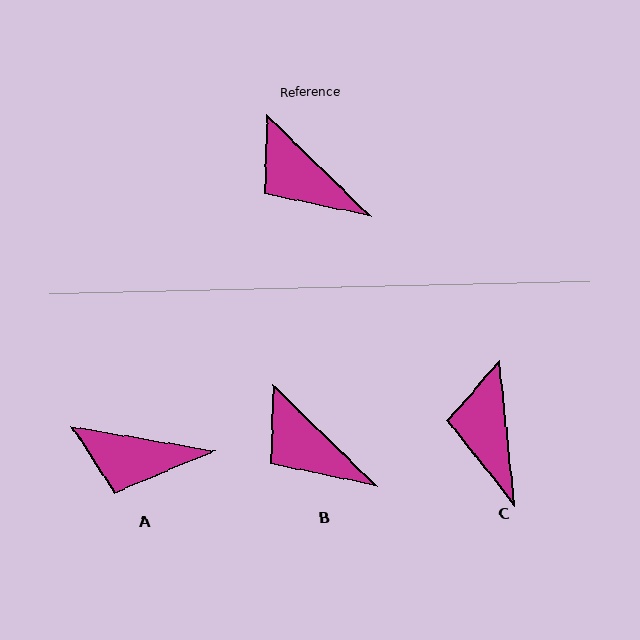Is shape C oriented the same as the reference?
No, it is off by about 40 degrees.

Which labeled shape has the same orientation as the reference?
B.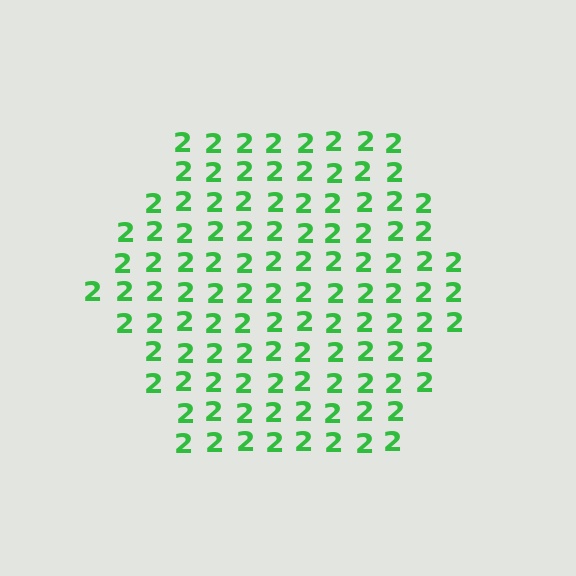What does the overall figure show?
The overall figure shows a hexagon.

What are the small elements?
The small elements are digit 2's.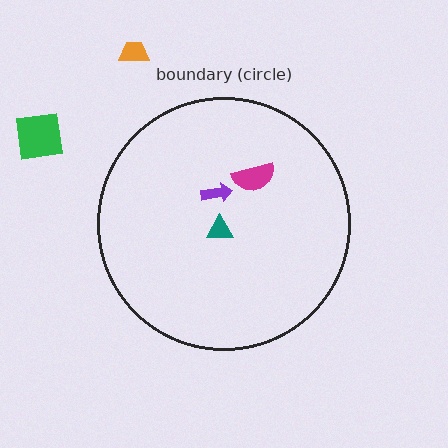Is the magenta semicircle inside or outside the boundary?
Inside.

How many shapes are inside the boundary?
3 inside, 2 outside.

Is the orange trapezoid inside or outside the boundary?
Outside.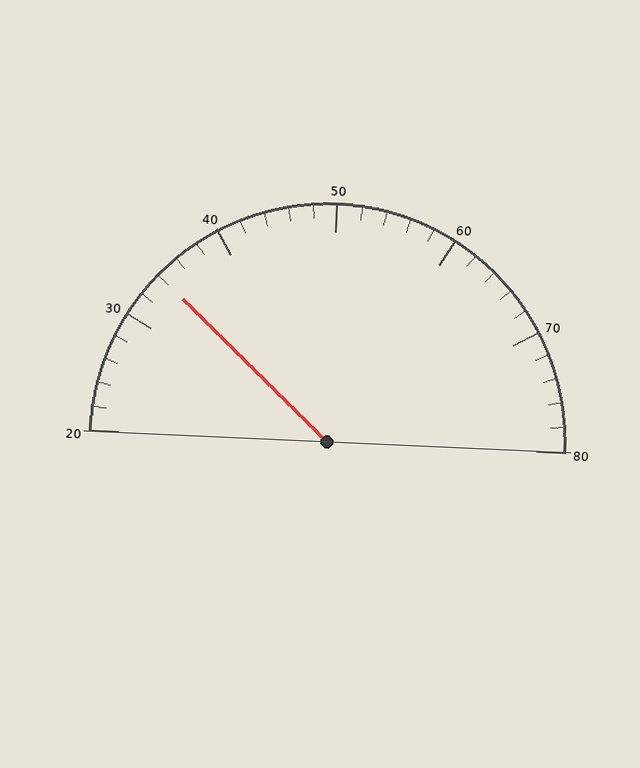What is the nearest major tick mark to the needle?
The nearest major tick mark is 30.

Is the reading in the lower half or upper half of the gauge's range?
The reading is in the lower half of the range (20 to 80).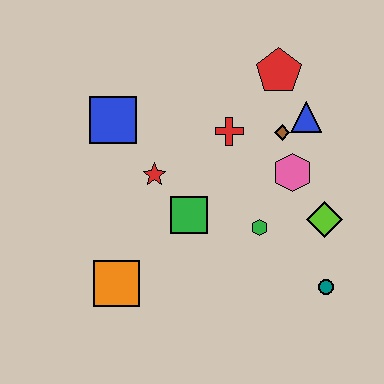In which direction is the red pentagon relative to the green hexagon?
The red pentagon is above the green hexagon.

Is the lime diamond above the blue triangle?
No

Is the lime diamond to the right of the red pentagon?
Yes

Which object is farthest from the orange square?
The red pentagon is farthest from the orange square.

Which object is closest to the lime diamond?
The pink hexagon is closest to the lime diamond.